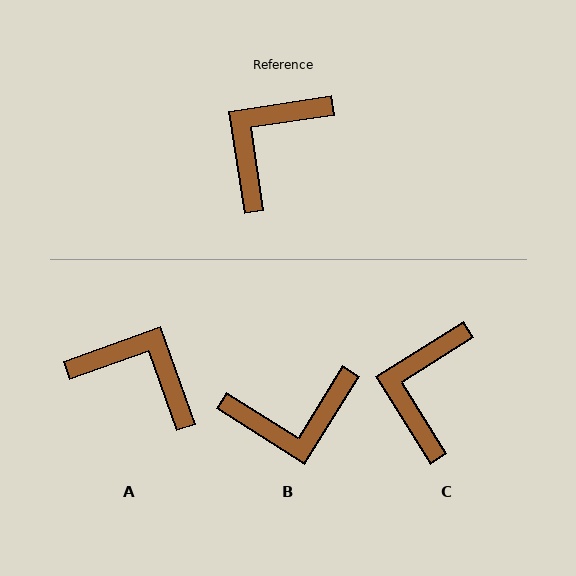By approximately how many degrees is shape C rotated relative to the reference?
Approximately 24 degrees counter-clockwise.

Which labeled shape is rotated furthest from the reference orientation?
B, about 139 degrees away.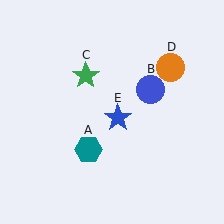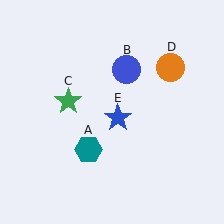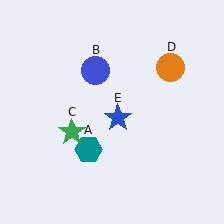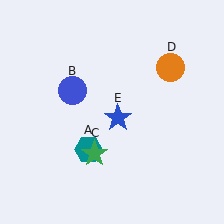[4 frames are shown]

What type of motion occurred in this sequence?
The blue circle (object B), green star (object C) rotated counterclockwise around the center of the scene.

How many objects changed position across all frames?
2 objects changed position: blue circle (object B), green star (object C).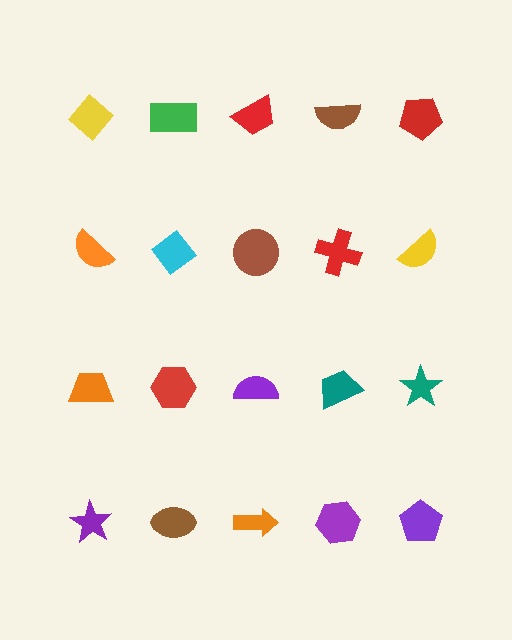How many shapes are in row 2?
5 shapes.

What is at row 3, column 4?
A teal trapezoid.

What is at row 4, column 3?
An orange arrow.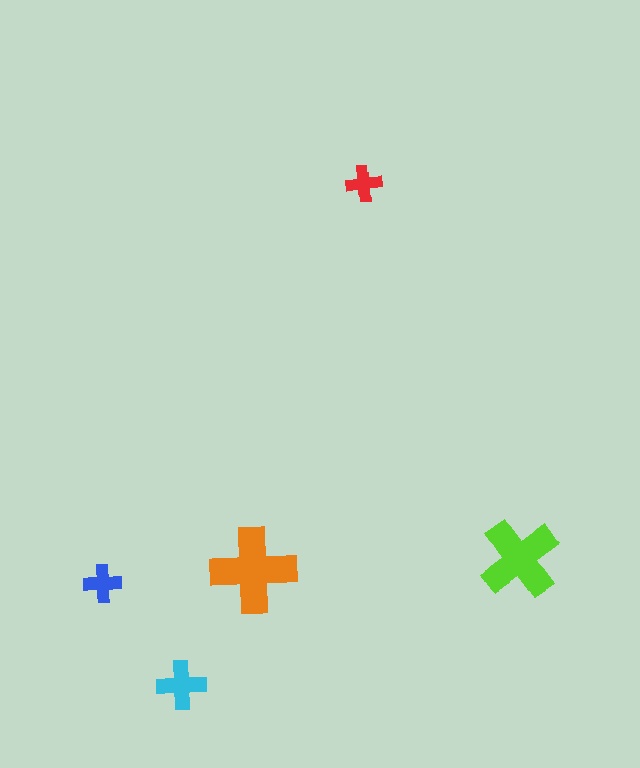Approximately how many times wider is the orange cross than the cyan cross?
About 2 times wider.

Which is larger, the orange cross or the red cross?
The orange one.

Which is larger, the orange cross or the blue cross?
The orange one.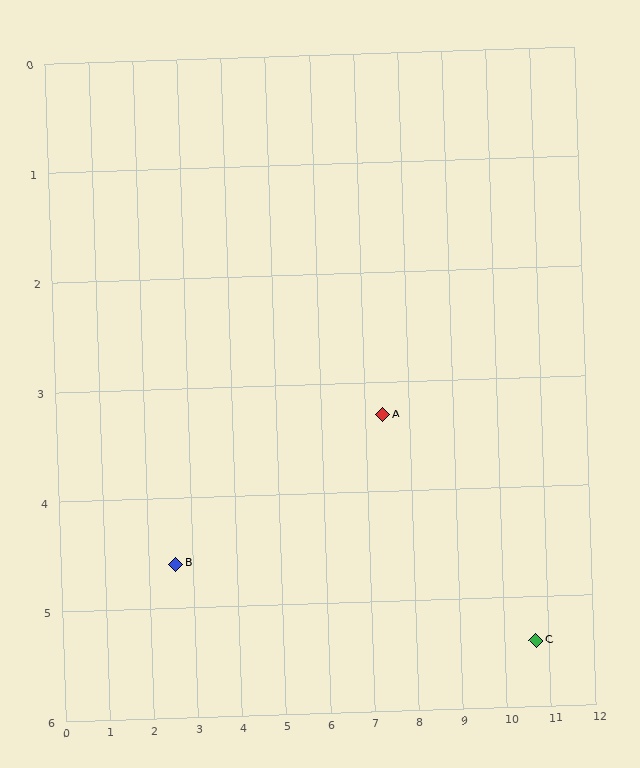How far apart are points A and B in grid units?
Points A and B are about 5.0 grid units apart.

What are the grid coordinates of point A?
Point A is at approximately (7.4, 3.3).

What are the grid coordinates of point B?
Point B is at approximately (2.6, 4.6).